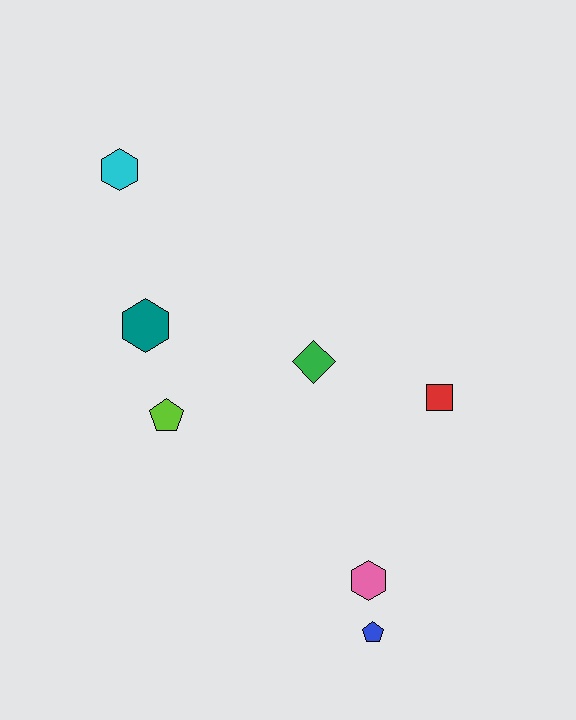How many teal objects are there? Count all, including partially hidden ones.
There is 1 teal object.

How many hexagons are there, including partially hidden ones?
There are 3 hexagons.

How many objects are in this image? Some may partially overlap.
There are 7 objects.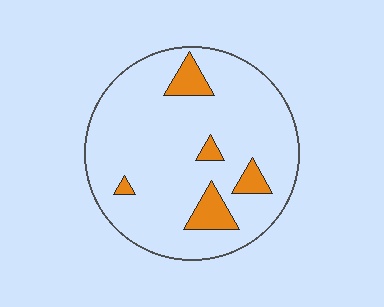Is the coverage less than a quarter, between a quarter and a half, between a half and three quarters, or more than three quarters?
Less than a quarter.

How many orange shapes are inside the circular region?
5.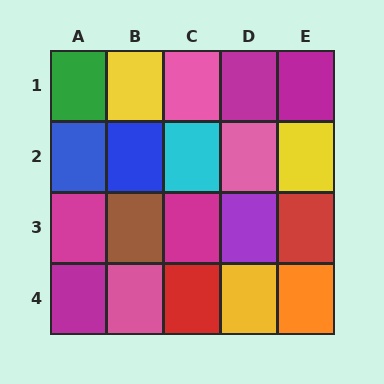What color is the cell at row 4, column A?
Magenta.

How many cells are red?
2 cells are red.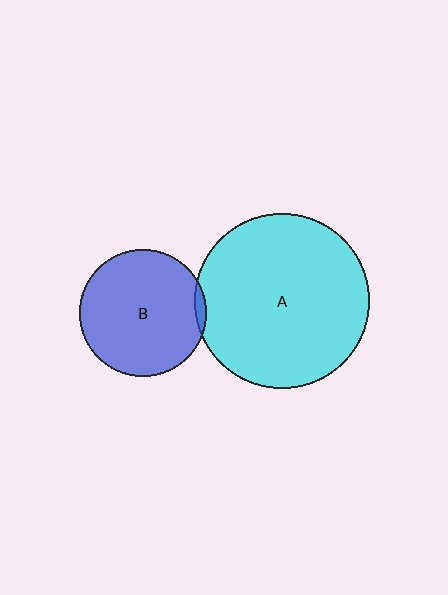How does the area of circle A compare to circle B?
Approximately 1.9 times.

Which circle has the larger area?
Circle A (cyan).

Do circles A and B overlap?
Yes.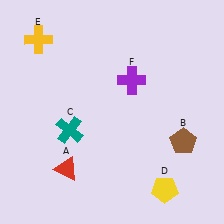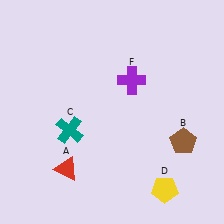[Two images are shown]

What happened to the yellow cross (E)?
The yellow cross (E) was removed in Image 2. It was in the top-left area of Image 1.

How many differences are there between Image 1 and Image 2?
There is 1 difference between the two images.